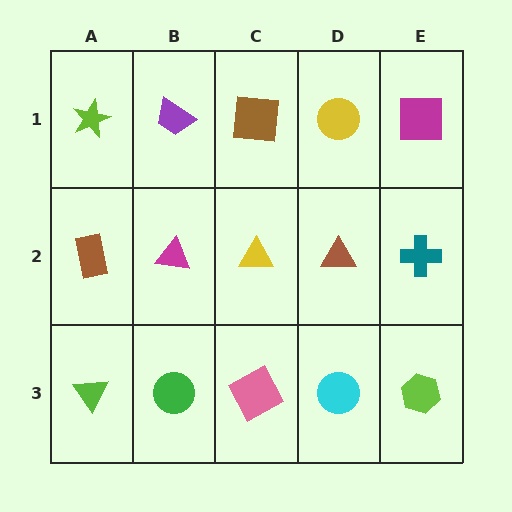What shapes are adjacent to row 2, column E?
A magenta square (row 1, column E), a lime hexagon (row 3, column E), a brown triangle (row 2, column D).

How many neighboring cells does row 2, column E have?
3.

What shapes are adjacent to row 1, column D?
A brown triangle (row 2, column D), a brown square (row 1, column C), a magenta square (row 1, column E).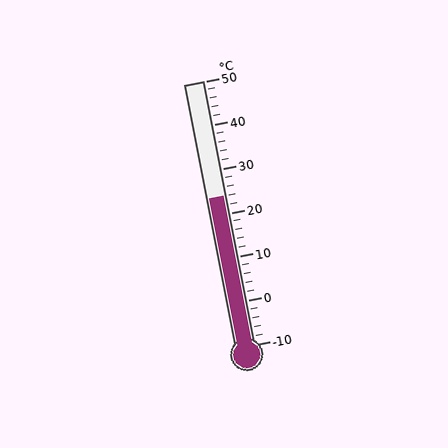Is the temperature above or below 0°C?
The temperature is above 0°C.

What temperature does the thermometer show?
The thermometer shows approximately 24°C.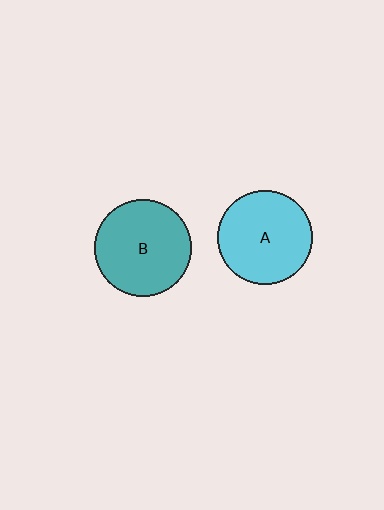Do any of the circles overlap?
No, none of the circles overlap.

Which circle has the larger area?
Circle B (teal).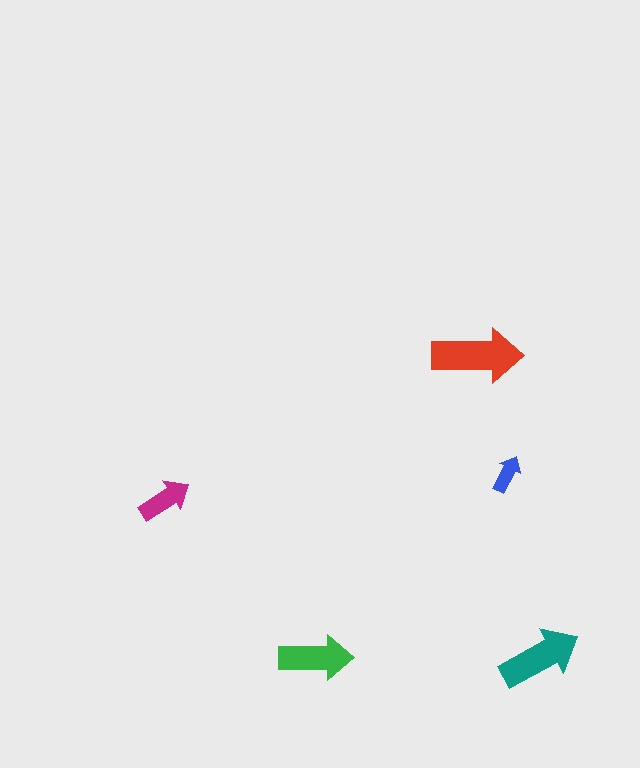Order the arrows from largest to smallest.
the red one, the teal one, the green one, the magenta one, the blue one.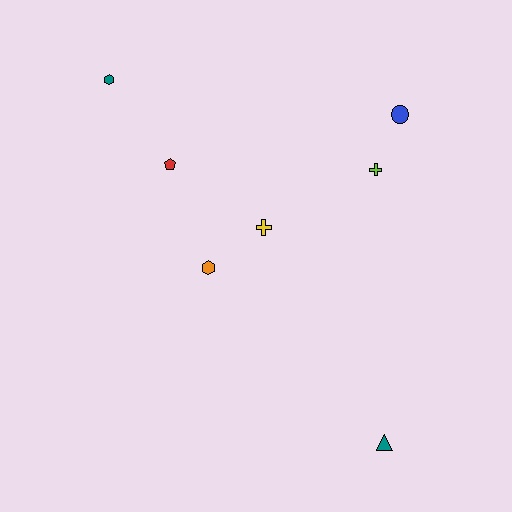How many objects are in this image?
There are 7 objects.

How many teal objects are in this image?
There are 2 teal objects.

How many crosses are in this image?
There are 2 crosses.